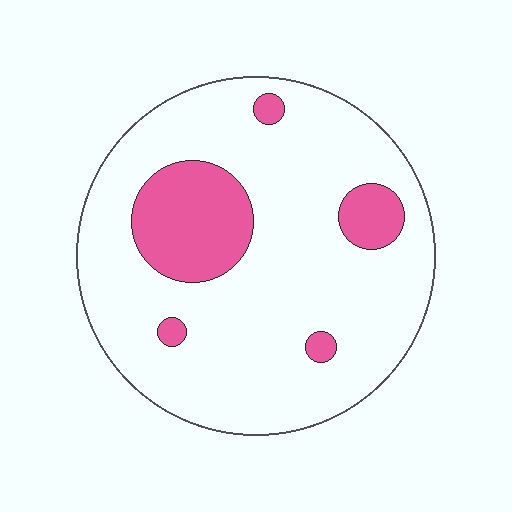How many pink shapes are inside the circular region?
5.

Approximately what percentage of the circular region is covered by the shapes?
Approximately 15%.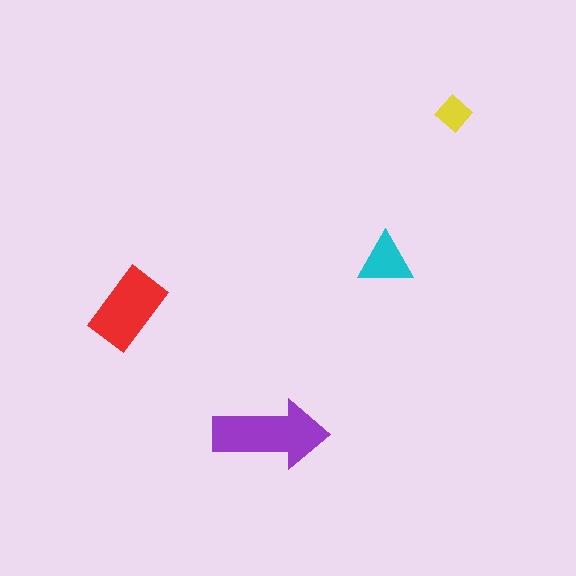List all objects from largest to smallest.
The purple arrow, the red rectangle, the cyan triangle, the yellow diamond.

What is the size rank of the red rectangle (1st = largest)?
2nd.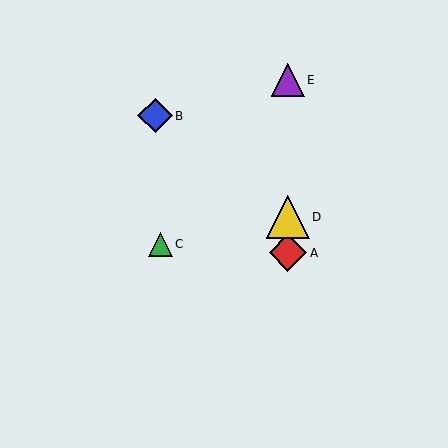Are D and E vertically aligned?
Yes, both are at x≈288.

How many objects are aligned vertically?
3 objects (A, D, E) are aligned vertically.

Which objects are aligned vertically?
Objects A, D, E are aligned vertically.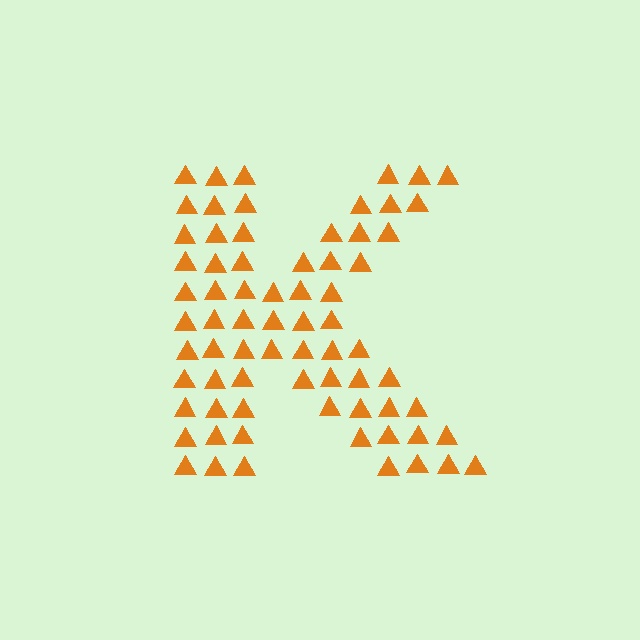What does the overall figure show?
The overall figure shows the letter K.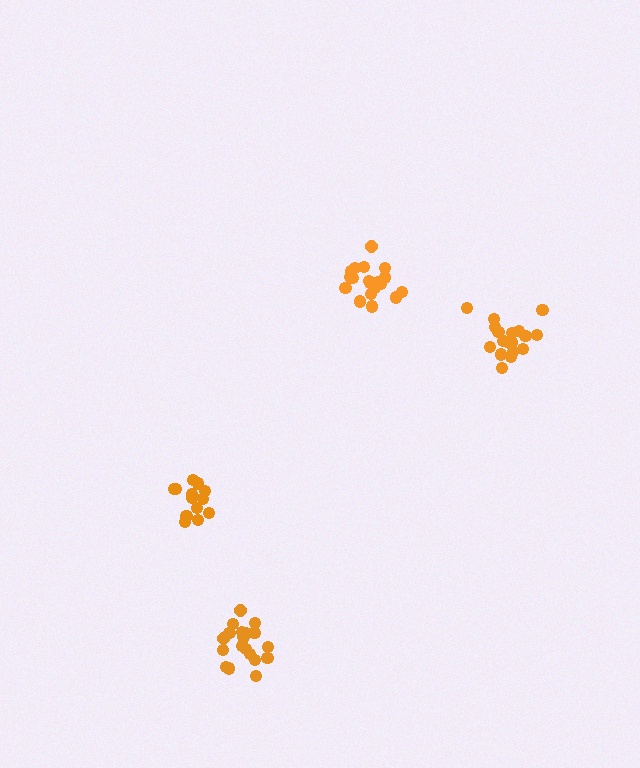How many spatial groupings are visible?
There are 4 spatial groupings.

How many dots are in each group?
Group 1: 20 dots, Group 2: 19 dots, Group 3: 14 dots, Group 4: 18 dots (71 total).